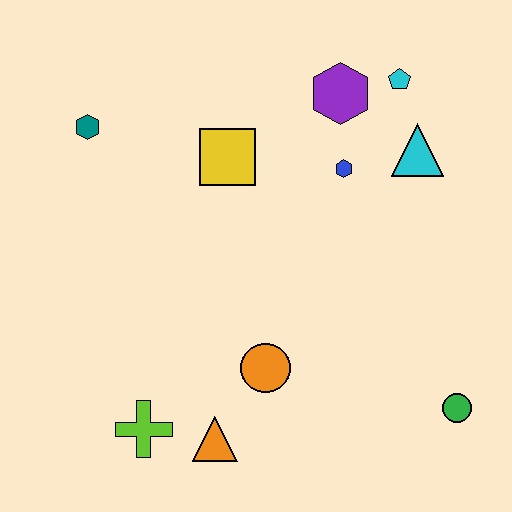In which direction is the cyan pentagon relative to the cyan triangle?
The cyan pentagon is above the cyan triangle.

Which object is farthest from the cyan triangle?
The lime cross is farthest from the cyan triangle.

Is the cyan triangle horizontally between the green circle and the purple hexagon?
Yes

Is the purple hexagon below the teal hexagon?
No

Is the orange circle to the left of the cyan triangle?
Yes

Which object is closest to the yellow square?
The blue hexagon is closest to the yellow square.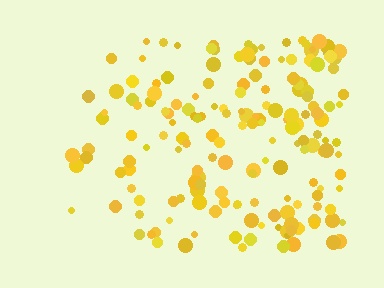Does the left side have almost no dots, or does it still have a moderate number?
Still a moderate number, just noticeably fewer than the right.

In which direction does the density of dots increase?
From left to right, with the right side densest.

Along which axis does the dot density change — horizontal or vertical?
Horizontal.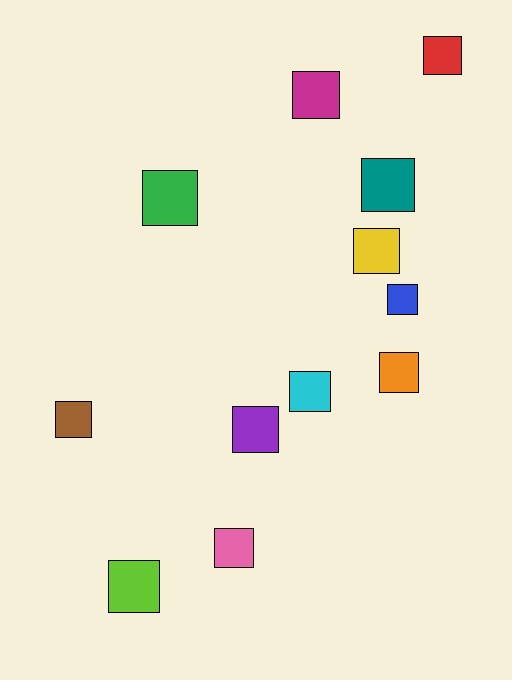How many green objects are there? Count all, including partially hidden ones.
There is 1 green object.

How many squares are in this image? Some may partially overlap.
There are 12 squares.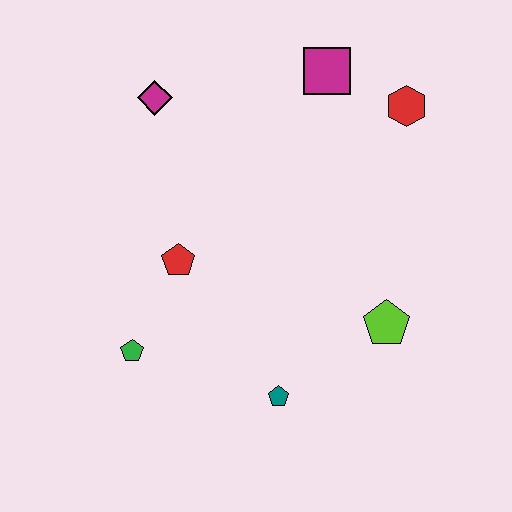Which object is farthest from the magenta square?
The green pentagon is farthest from the magenta square.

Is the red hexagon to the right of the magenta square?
Yes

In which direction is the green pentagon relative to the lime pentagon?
The green pentagon is to the left of the lime pentagon.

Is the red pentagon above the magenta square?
No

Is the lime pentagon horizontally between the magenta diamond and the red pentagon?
No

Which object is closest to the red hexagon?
The magenta square is closest to the red hexagon.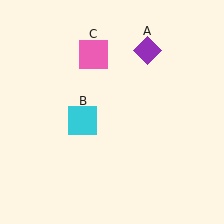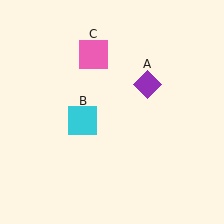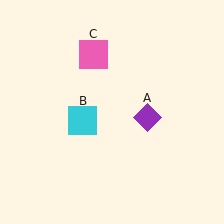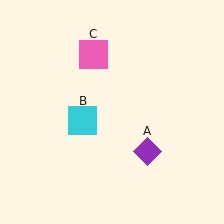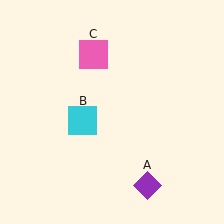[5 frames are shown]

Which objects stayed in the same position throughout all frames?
Cyan square (object B) and pink square (object C) remained stationary.